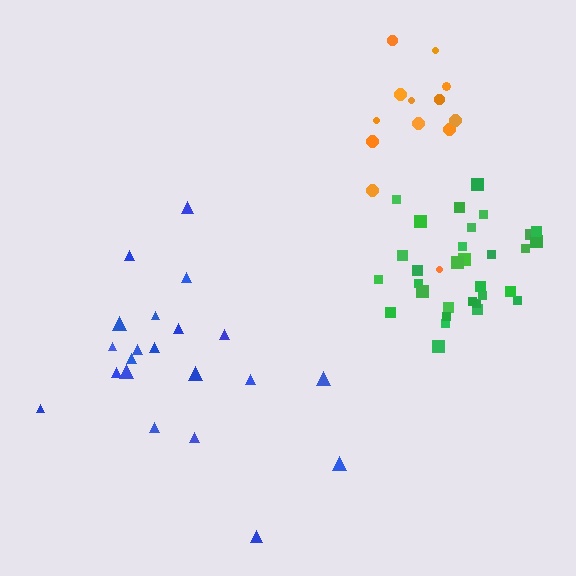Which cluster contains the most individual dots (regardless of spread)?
Green (31).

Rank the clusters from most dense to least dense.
green, orange, blue.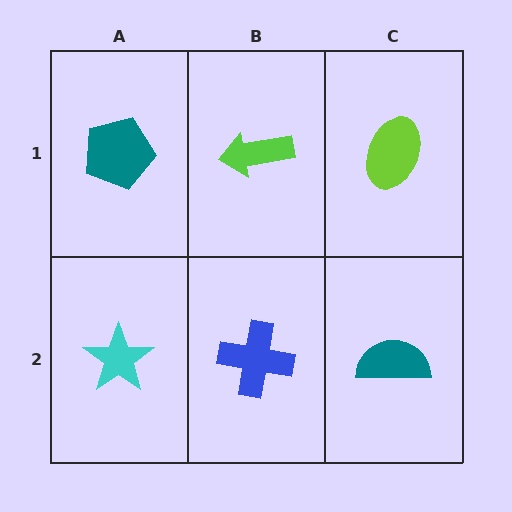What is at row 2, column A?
A cyan star.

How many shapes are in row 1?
3 shapes.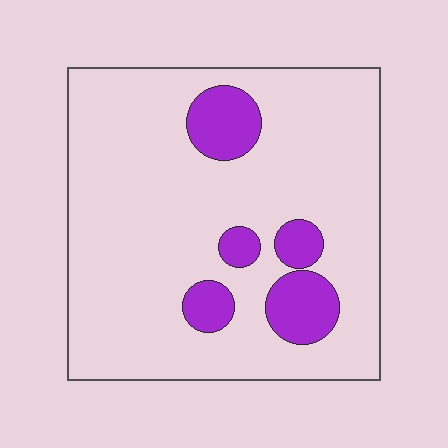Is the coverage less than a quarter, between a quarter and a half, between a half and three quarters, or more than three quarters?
Less than a quarter.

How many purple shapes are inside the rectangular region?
5.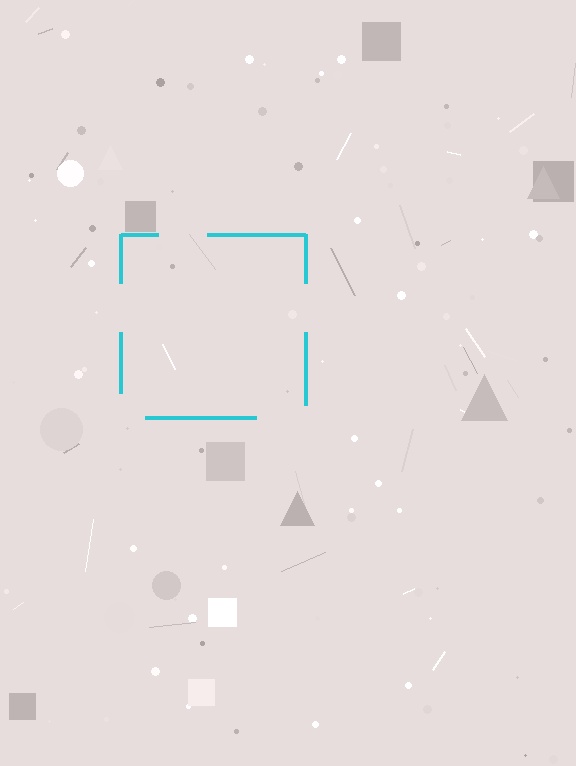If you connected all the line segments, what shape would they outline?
They would outline a square.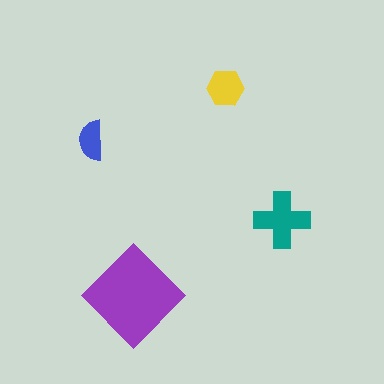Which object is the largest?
The purple diamond.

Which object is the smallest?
The blue semicircle.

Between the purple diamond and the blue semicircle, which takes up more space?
The purple diamond.